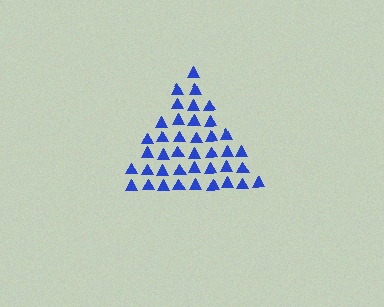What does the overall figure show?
The overall figure shows a triangle.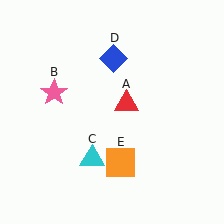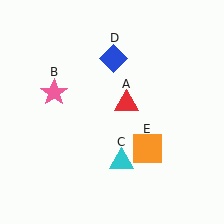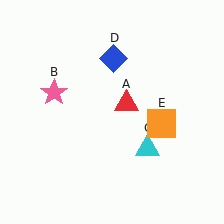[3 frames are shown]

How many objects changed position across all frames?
2 objects changed position: cyan triangle (object C), orange square (object E).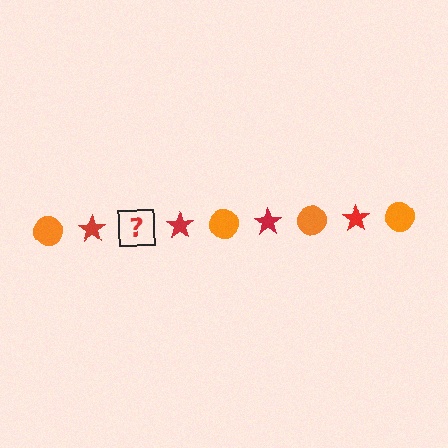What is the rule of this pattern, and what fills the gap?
The rule is that the pattern alternates between orange circle and red star. The gap should be filled with an orange circle.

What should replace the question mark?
The question mark should be replaced with an orange circle.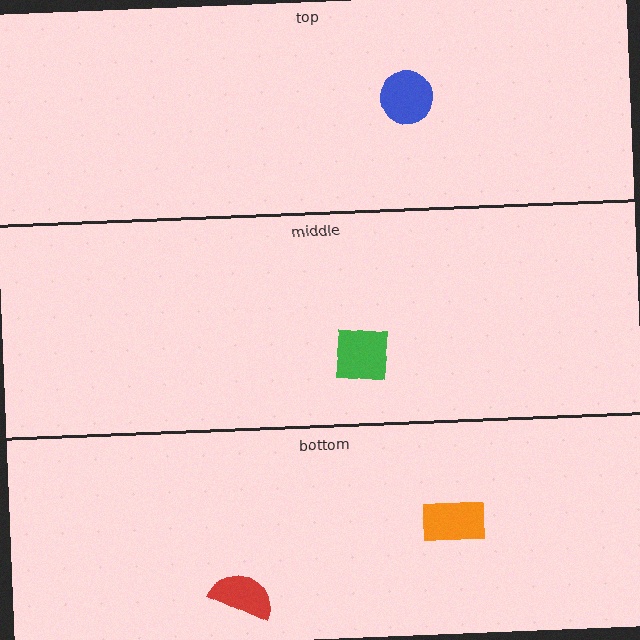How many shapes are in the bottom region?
2.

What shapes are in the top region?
The blue circle.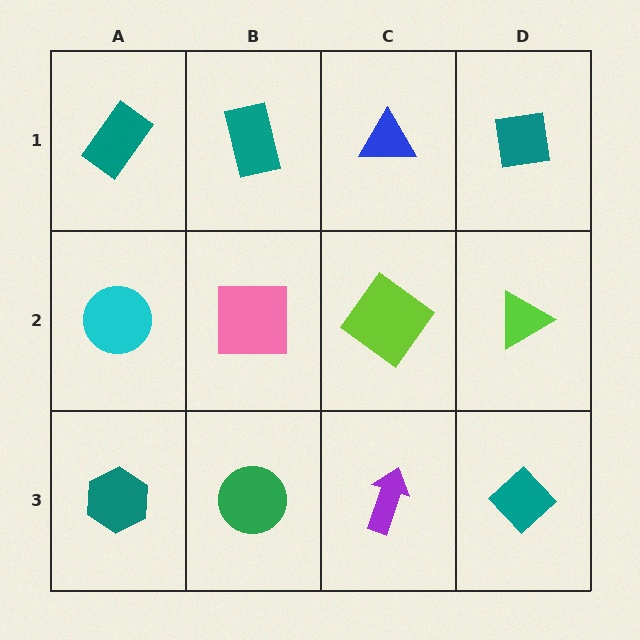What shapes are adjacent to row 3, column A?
A cyan circle (row 2, column A), a green circle (row 3, column B).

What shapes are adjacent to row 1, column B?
A pink square (row 2, column B), a teal rectangle (row 1, column A), a blue triangle (row 1, column C).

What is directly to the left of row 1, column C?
A teal rectangle.